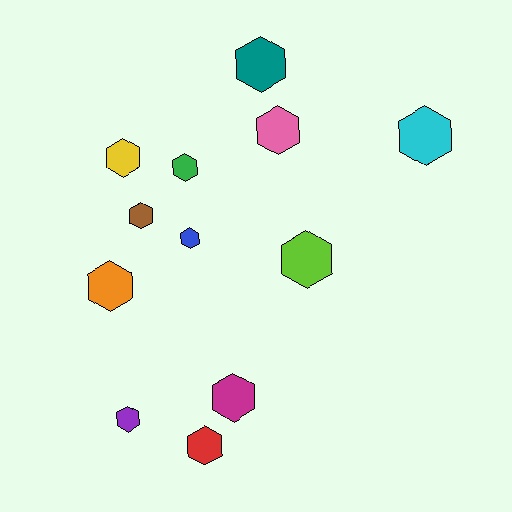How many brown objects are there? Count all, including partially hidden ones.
There is 1 brown object.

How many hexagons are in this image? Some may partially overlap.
There are 12 hexagons.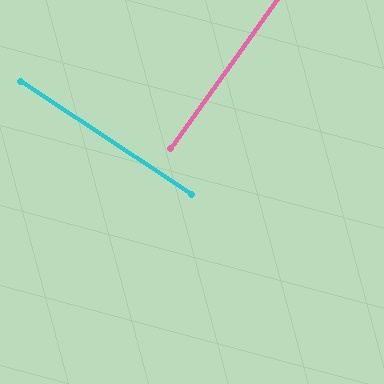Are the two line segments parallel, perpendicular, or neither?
Perpendicular — they meet at approximately 88°.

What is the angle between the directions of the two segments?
Approximately 88 degrees.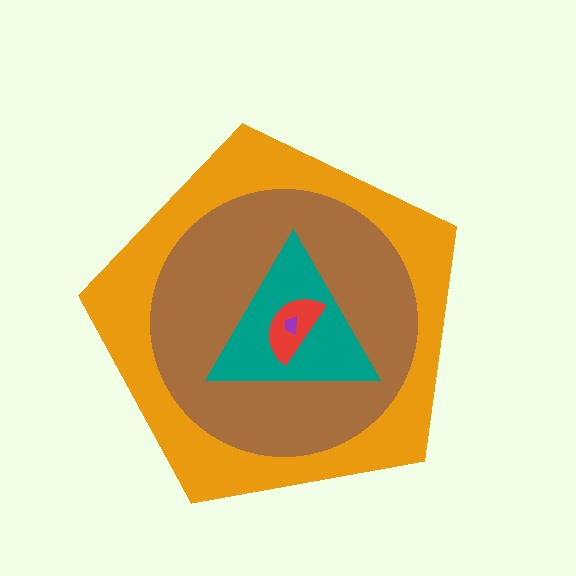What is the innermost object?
The purple trapezoid.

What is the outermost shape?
The orange pentagon.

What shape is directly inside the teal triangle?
The red semicircle.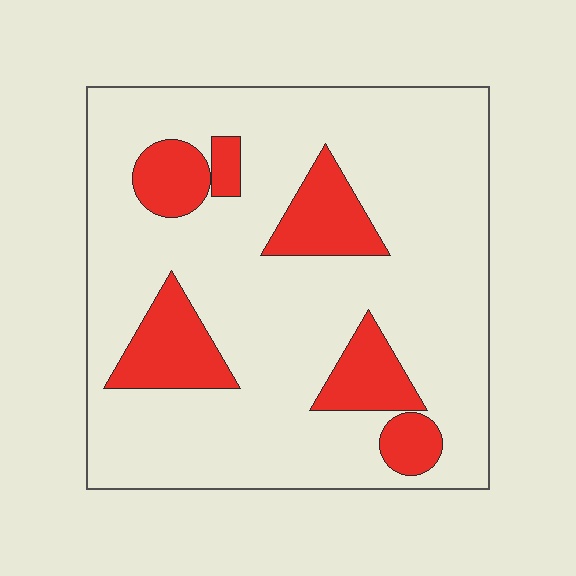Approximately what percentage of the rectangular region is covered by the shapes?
Approximately 20%.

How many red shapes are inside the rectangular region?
6.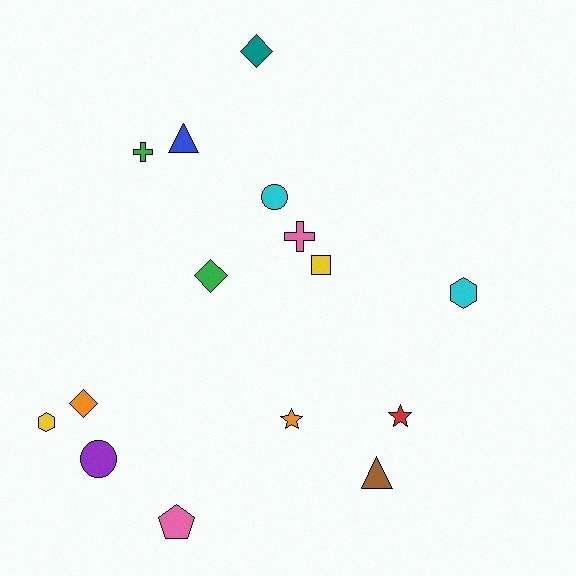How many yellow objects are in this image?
There are 2 yellow objects.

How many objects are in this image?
There are 15 objects.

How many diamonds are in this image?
There are 3 diamonds.